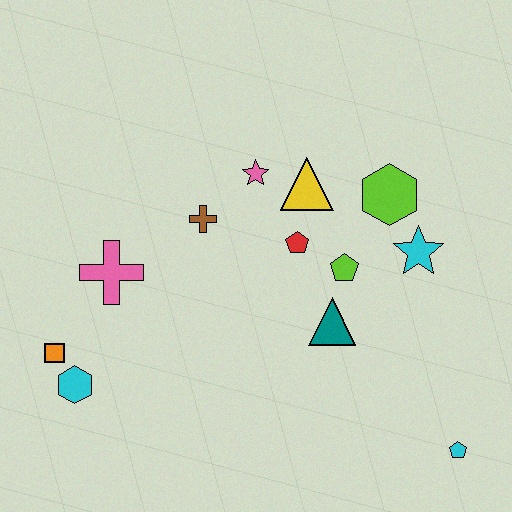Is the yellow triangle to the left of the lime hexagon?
Yes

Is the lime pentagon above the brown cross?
No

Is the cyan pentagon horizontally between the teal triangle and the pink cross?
No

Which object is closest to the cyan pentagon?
The teal triangle is closest to the cyan pentagon.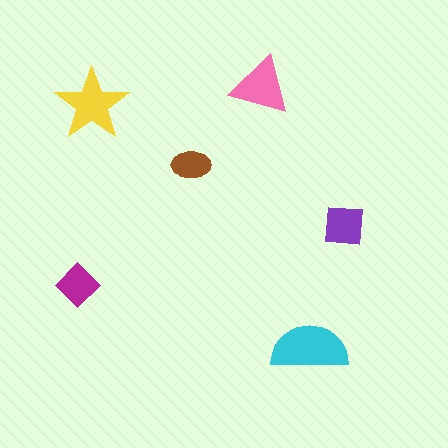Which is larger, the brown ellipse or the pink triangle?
The pink triangle.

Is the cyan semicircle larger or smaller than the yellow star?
Larger.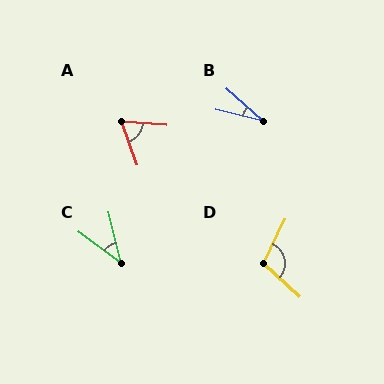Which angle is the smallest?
B, at approximately 28 degrees.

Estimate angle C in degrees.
Approximately 40 degrees.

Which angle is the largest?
D, at approximately 106 degrees.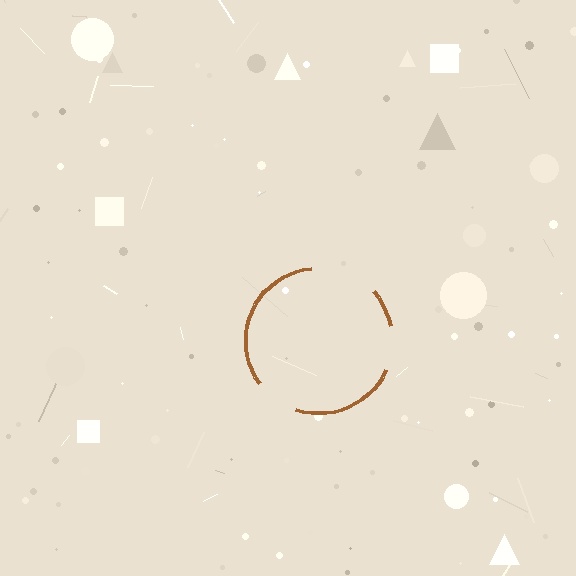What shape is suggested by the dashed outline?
The dashed outline suggests a circle.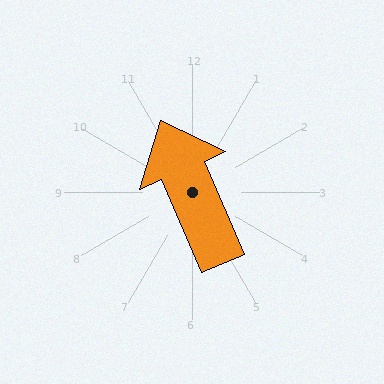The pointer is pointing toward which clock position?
Roughly 11 o'clock.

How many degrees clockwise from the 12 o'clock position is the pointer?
Approximately 337 degrees.